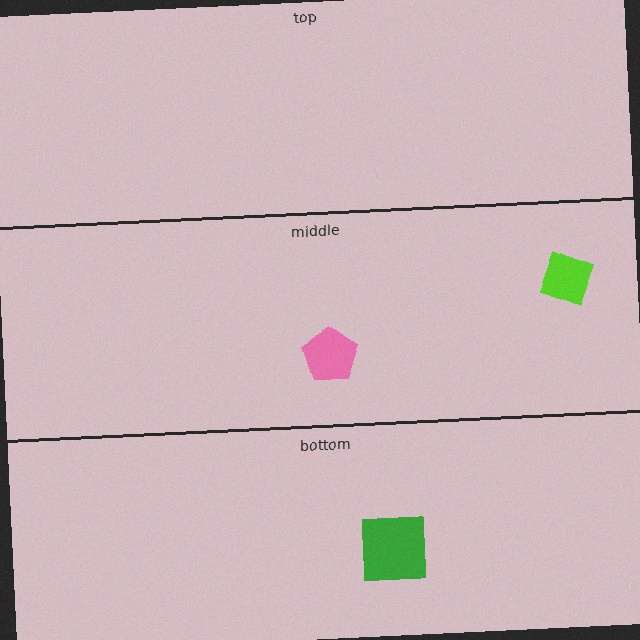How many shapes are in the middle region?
2.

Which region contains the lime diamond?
The middle region.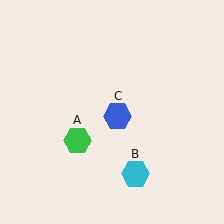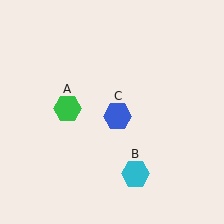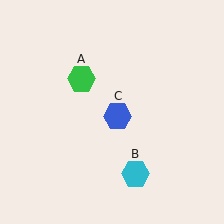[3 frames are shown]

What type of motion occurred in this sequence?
The green hexagon (object A) rotated clockwise around the center of the scene.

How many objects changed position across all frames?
1 object changed position: green hexagon (object A).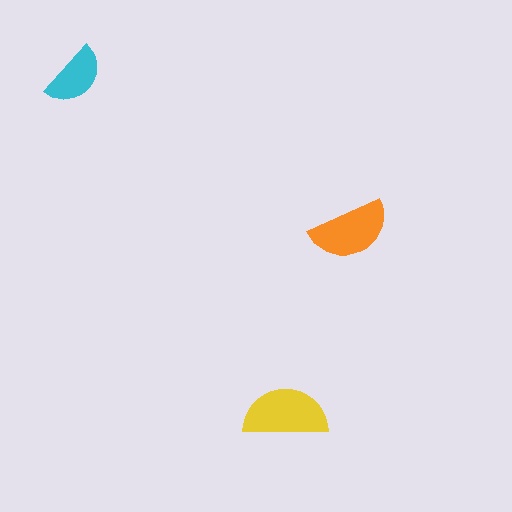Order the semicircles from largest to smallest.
the yellow one, the orange one, the cyan one.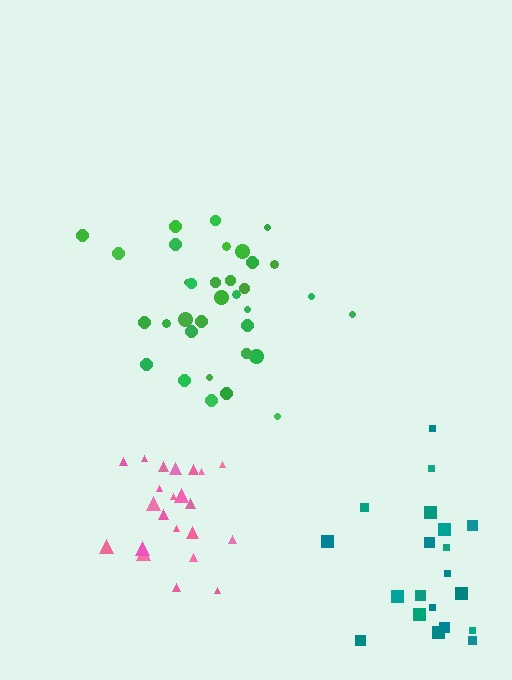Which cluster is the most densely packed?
Pink.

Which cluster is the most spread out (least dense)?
Teal.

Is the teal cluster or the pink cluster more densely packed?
Pink.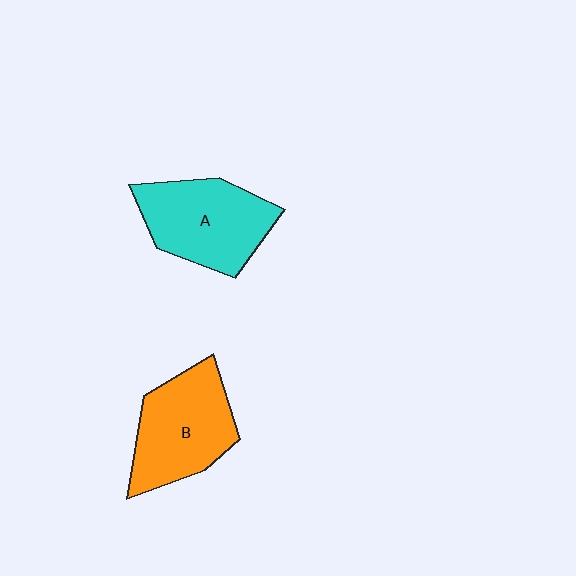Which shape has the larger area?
Shape A (cyan).